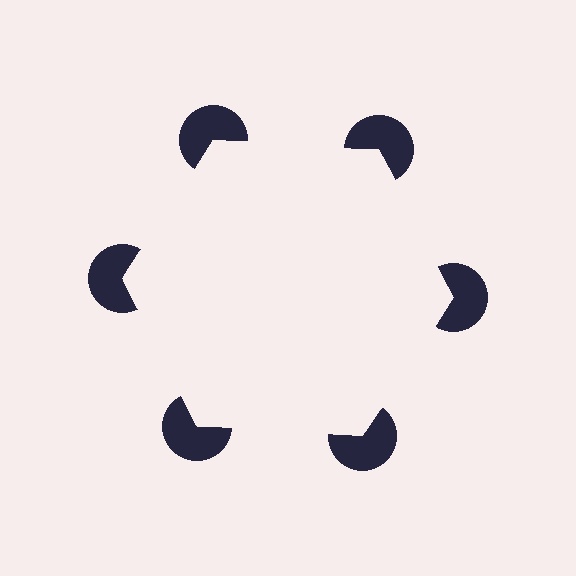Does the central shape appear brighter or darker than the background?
It typically appears slightly brighter than the background, even though no actual brightness change is drawn.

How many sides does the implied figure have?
6 sides.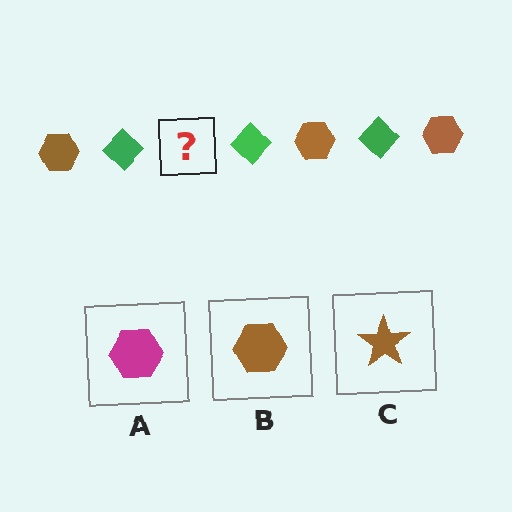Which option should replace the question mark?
Option B.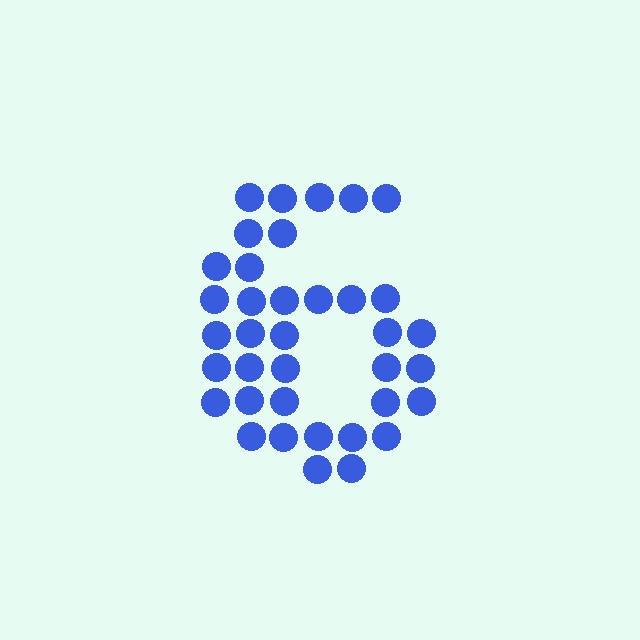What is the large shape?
The large shape is the digit 6.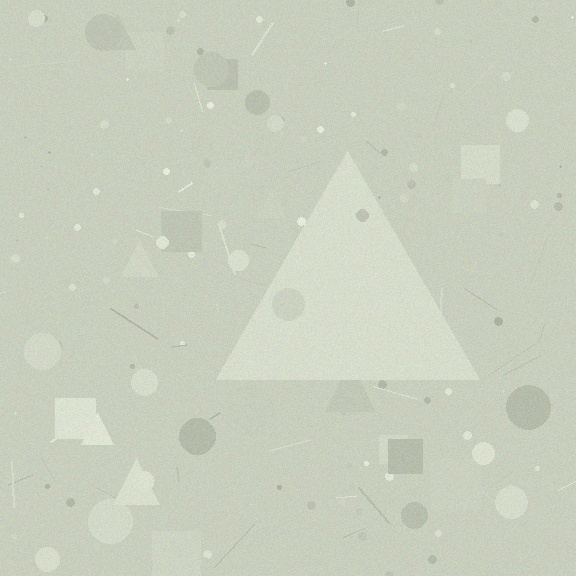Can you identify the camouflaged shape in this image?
The camouflaged shape is a triangle.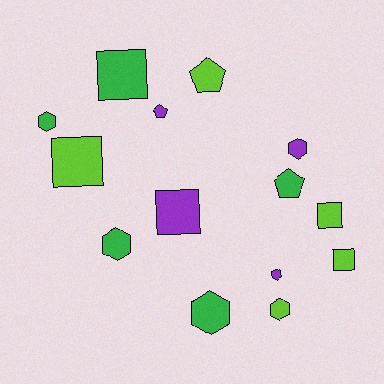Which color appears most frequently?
Green, with 5 objects.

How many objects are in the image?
There are 14 objects.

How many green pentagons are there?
There is 1 green pentagon.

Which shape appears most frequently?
Hexagon, with 6 objects.